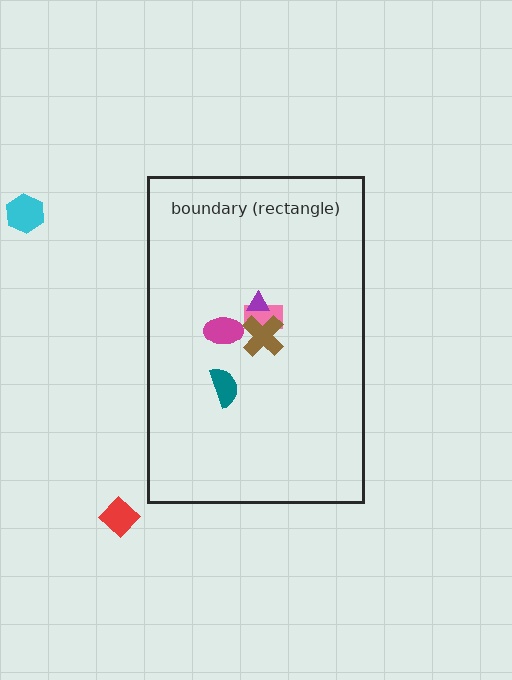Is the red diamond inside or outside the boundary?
Outside.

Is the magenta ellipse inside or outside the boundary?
Inside.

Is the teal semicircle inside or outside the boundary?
Inside.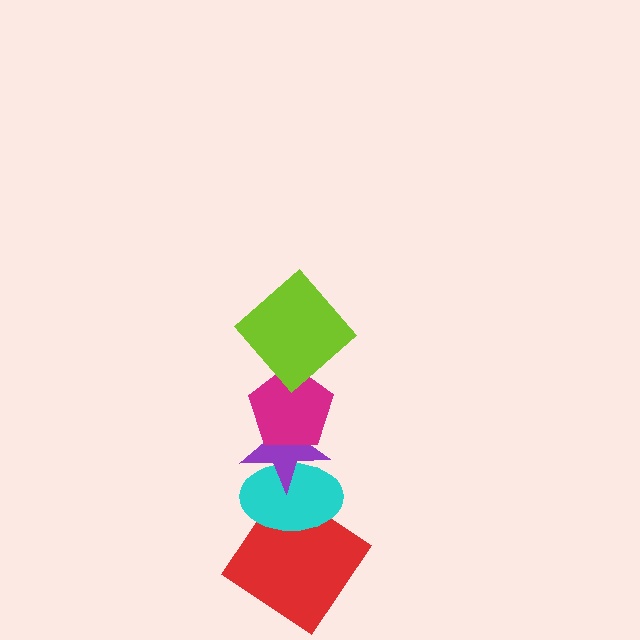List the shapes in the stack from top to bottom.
From top to bottom: the lime diamond, the magenta pentagon, the purple star, the cyan ellipse, the red diamond.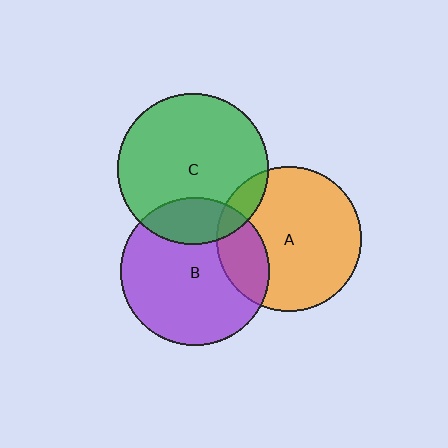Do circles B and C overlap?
Yes.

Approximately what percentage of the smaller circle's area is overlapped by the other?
Approximately 20%.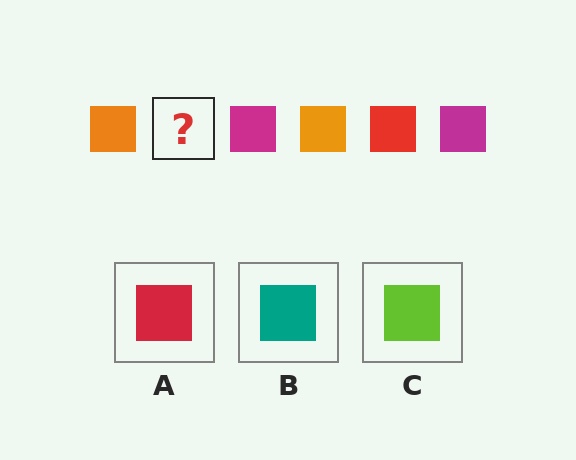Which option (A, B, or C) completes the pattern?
A.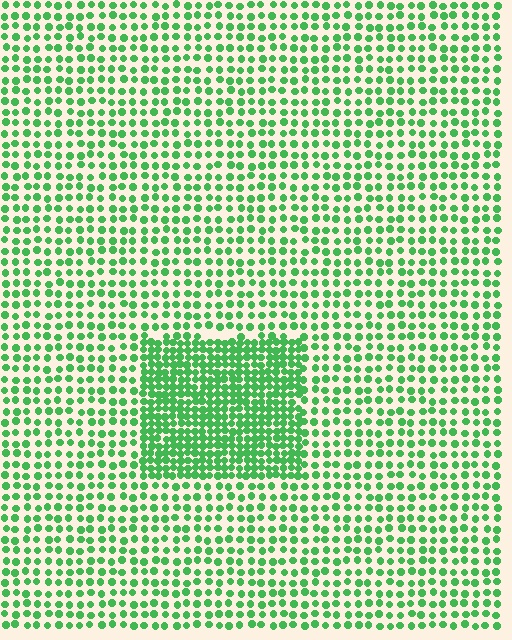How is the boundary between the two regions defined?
The boundary is defined by a change in element density (approximately 2.1x ratio). All elements are the same color, size, and shape.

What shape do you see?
I see a rectangle.